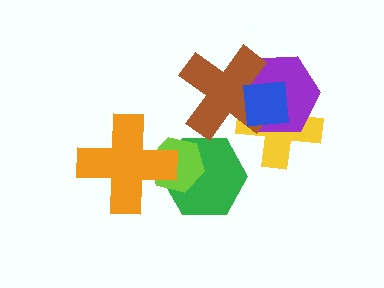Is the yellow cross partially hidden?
Yes, it is partially covered by another shape.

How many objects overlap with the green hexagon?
2 objects overlap with the green hexagon.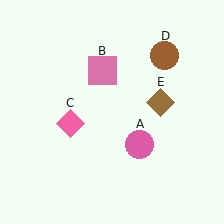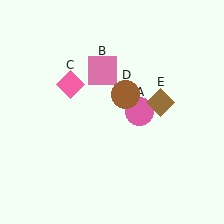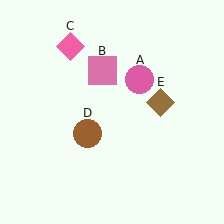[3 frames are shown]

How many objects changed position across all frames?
3 objects changed position: pink circle (object A), pink diamond (object C), brown circle (object D).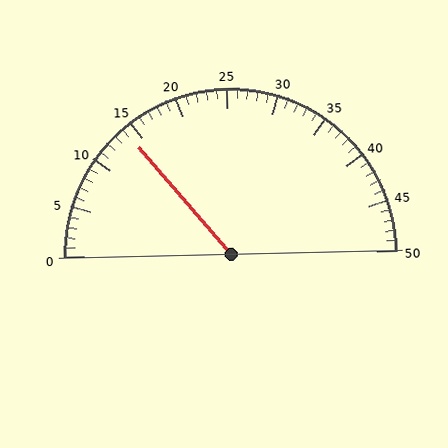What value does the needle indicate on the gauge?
The needle indicates approximately 14.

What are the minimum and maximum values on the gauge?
The gauge ranges from 0 to 50.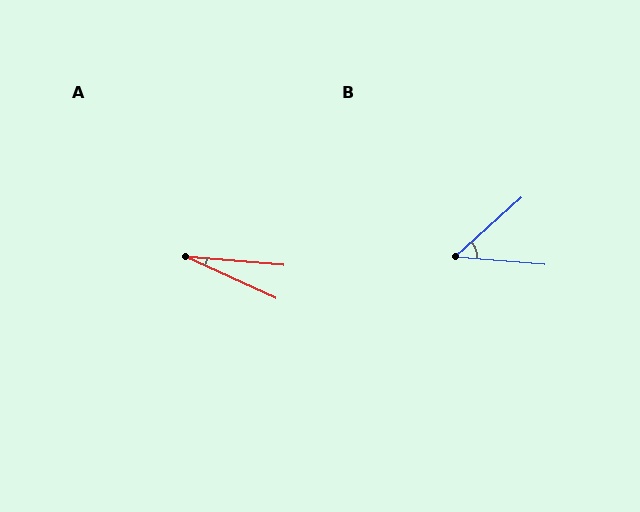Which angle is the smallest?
A, at approximately 19 degrees.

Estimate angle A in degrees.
Approximately 19 degrees.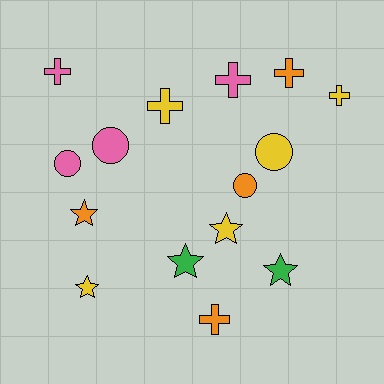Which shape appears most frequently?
Cross, with 6 objects.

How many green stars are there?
There are 2 green stars.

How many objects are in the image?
There are 15 objects.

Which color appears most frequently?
Yellow, with 5 objects.